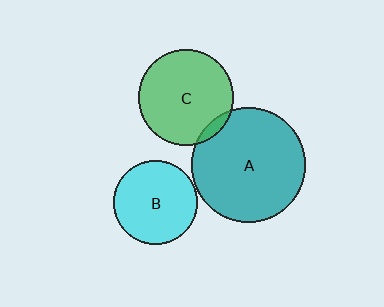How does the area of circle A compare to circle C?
Approximately 1.4 times.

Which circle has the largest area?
Circle A (teal).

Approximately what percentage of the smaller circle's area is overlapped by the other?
Approximately 5%.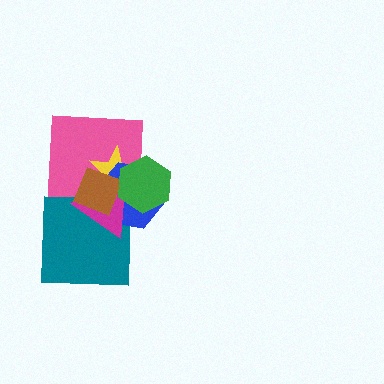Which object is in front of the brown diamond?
The green hexagon is in front of the brown diamond.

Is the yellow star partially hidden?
Yes, it is partially covered by another shape.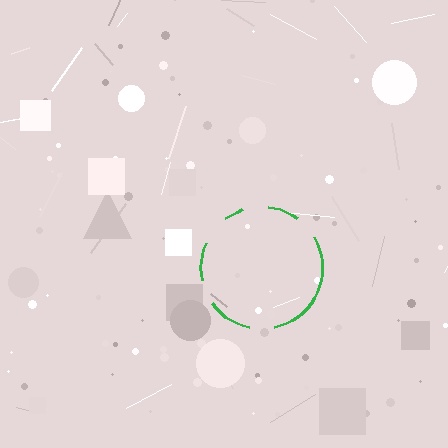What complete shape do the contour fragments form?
The contour fragments form a circle.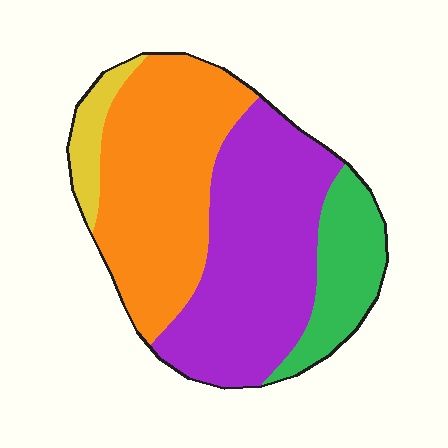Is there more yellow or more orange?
Orange.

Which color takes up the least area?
Yellow, at roughly 5%.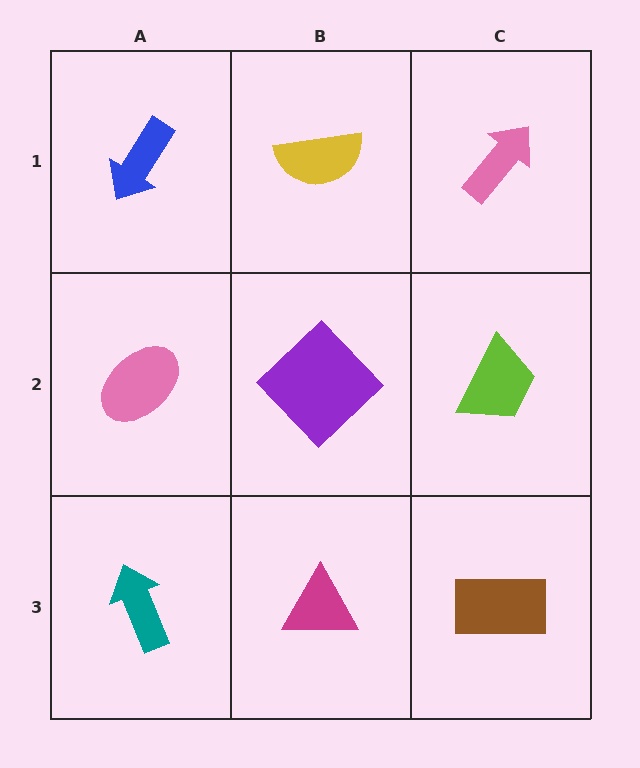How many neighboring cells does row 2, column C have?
3.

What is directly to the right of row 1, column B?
A pink arrow.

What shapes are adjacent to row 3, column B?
A purple diamond (row 2, column B), a teal arrow (row 3, column A), a brown rectangle (row 3, column C).